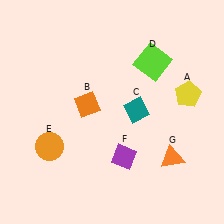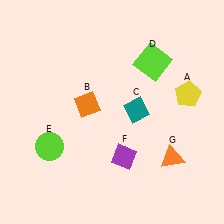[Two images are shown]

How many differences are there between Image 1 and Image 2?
There is 1 difference between the two images.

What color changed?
The circle (E) changed from orange in Image 1 to lime in Image 2.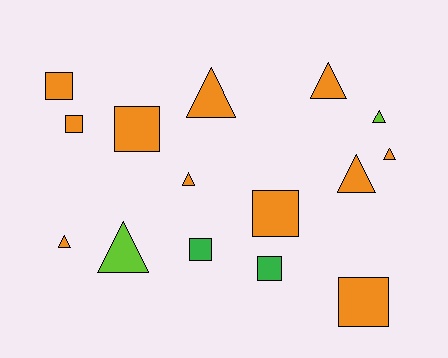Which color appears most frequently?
Orange, with 11 objects.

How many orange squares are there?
There are 5 orange squares.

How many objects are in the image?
There are 15 objects.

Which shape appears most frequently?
Triangle, with 8 objects.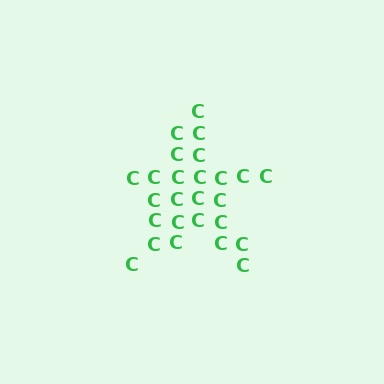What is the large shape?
The large shape is a star.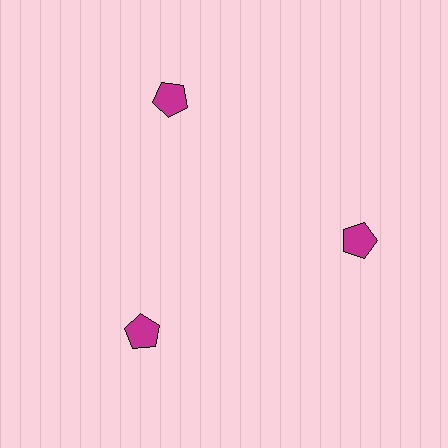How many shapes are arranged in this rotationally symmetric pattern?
There are 3 shapes, arranged in 3 groups of 1.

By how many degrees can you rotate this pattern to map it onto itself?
The pattern maps onto itself every 120 degrees of rotation.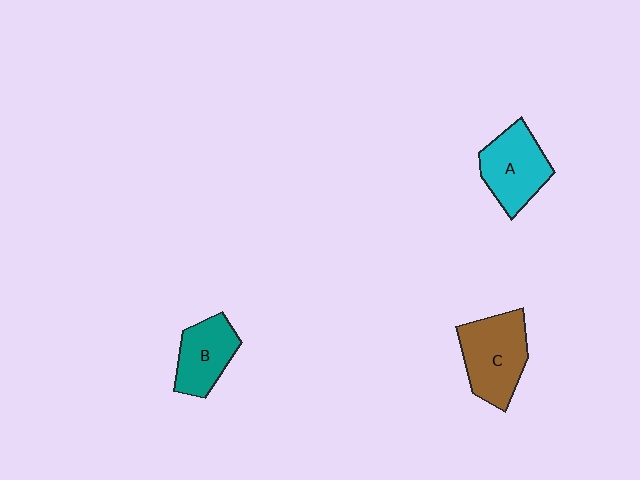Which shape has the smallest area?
Shape B (teal).